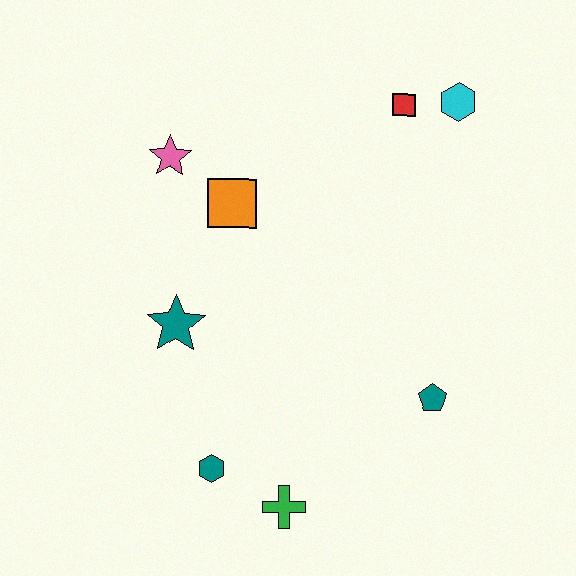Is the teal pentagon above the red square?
No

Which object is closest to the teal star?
The orange square is closest to the teal star.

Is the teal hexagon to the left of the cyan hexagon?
Yes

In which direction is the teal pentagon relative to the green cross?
The teal pentagon is to the right of the green cross.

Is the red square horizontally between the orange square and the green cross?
No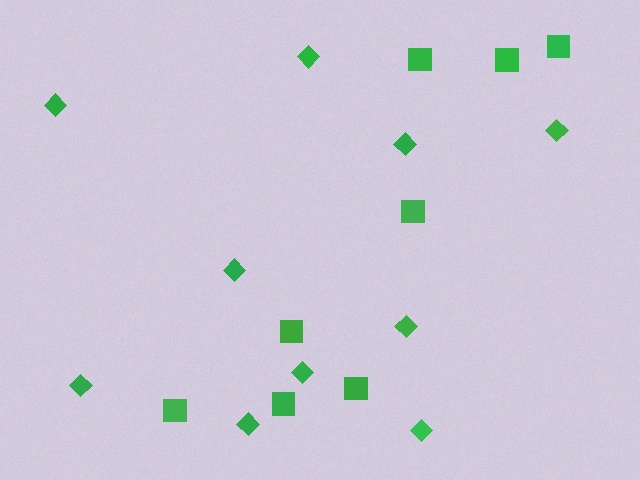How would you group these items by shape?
There are 2 groups: one group of diamonds (10) and one group of squares (8).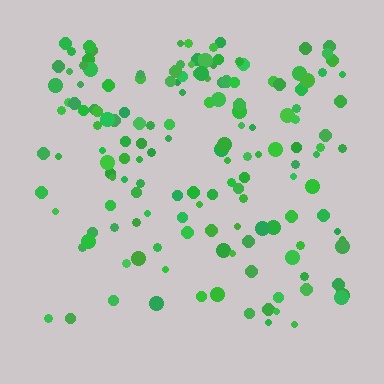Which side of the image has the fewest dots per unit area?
The bottom.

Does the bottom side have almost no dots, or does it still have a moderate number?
Still a moderate number, just noticeably fewer than the top.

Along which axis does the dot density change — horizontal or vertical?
Vertical.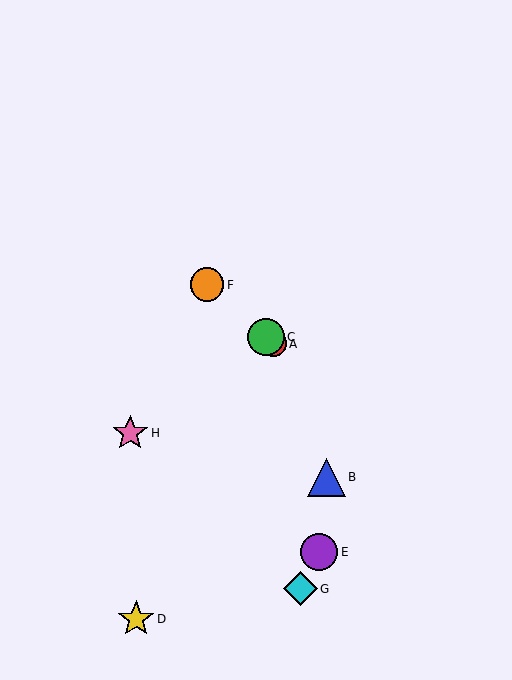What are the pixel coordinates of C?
Object C is at (266, 337).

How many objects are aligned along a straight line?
3 objects (A, C, F) are aligned along a straight line.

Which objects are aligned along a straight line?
Objects A, C, F are aligned along a straight line.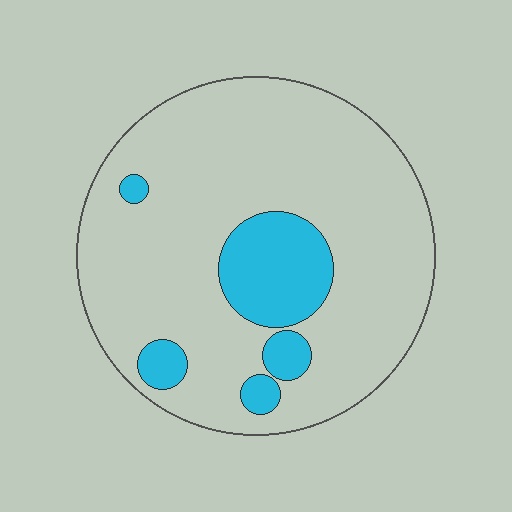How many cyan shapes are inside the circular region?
5.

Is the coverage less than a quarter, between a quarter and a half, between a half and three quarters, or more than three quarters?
Less than a quarter.